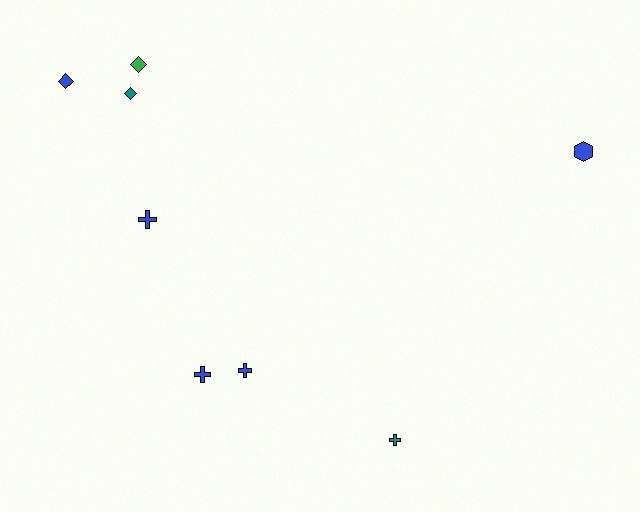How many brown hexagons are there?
There are no brown hexagons.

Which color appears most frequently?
Blue, with 5 objects.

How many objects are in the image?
There are 8 objects.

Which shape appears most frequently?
Cross, with 4 objects.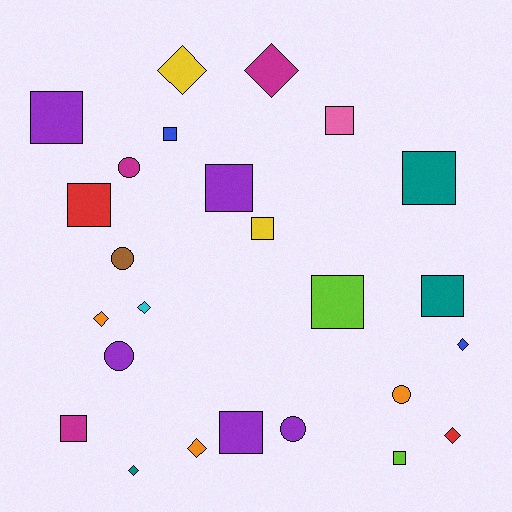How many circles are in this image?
There are 5 circles.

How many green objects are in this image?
There are no green objects.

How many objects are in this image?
There are 25 objects.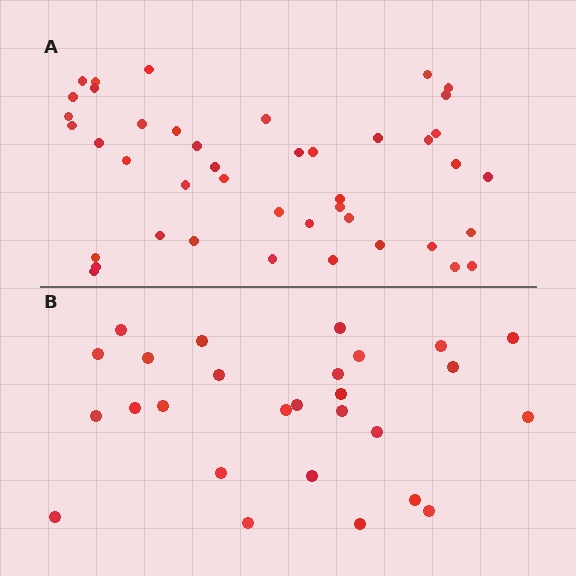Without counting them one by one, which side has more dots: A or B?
Region A (the top region) has more dots.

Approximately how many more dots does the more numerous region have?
Region A has approximately 15 more dots than region B.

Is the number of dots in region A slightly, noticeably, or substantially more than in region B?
Region A has substantially more. The ratio is roughly 1.6 to 1.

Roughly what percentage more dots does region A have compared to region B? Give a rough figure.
About 60% more.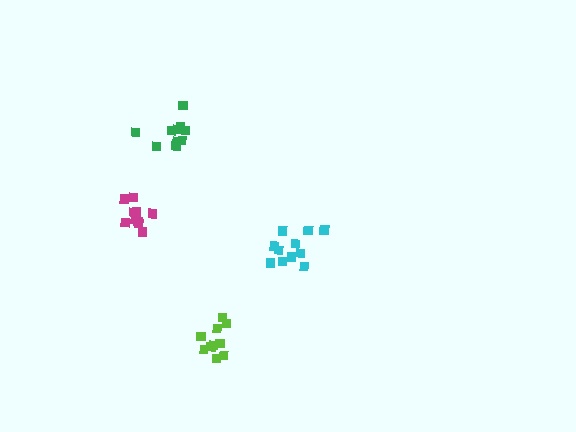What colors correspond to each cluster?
The clusters are colored: lime, green, cyan, magenta.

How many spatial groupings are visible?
There are 4 spatial groupings.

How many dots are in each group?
Group 1: 10 dots, Group 2: 10 dots, Group 3: 11 dots, Group 4: 10 dots (41 total).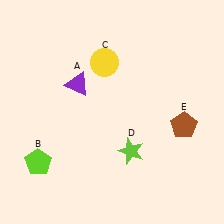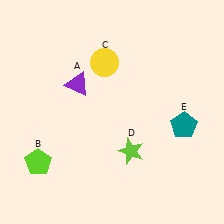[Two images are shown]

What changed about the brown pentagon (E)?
In Image 1, E is brown. In Image 2, it changed to teal.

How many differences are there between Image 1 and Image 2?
There is 1 difference between the two images.